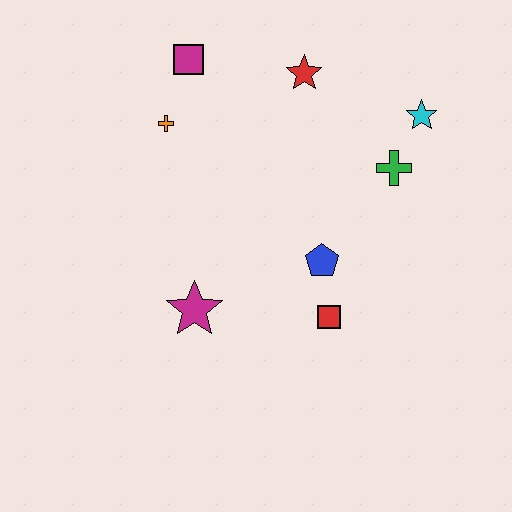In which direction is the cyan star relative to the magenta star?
The cyan star is to the right of the magenta star.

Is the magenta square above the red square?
Yes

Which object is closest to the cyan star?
The green cross is closest to the cyan star.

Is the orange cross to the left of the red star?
Yes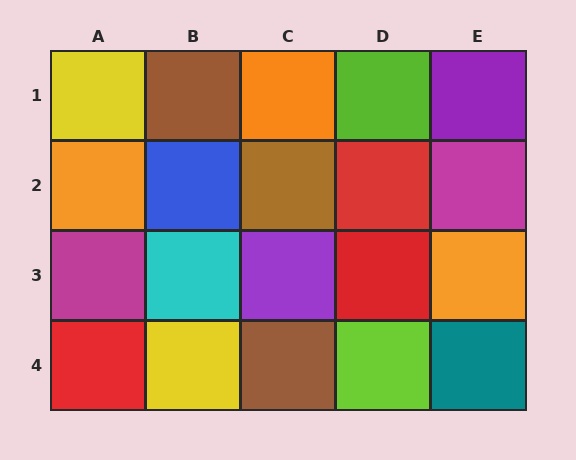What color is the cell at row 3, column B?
Cyan.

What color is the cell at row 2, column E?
Magenta.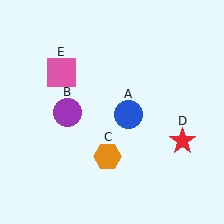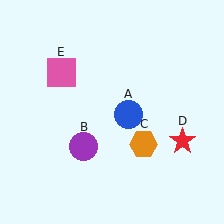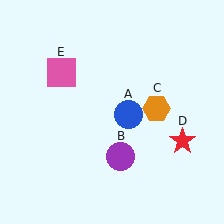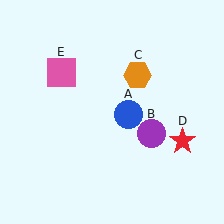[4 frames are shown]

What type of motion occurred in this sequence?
The purple circle (object B), orange hexagon (object C) rotated counterclockwise around the center of the scene.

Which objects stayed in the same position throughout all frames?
Blue circle (object A) and red star (object D) and pink square (object E) remained stationary.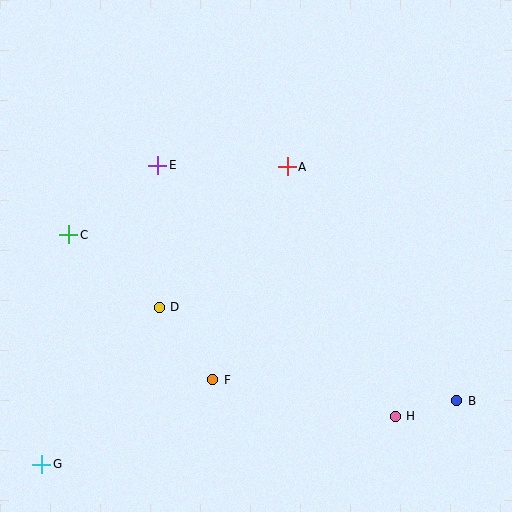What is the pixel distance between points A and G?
The distance between A and G is 386 pixels.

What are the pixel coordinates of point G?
Point G is at (42, 464).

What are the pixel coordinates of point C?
Point C is at (69, 235).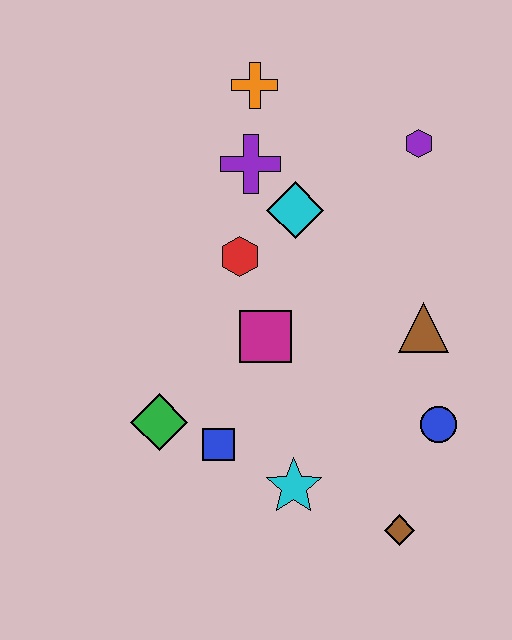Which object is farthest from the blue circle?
The orange cross is farthest from the blue circle.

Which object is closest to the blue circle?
The brown triangle is closest to the blue circle.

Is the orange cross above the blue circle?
Yes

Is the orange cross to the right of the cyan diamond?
No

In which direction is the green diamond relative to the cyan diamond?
The green diamond is below the cyan diamond.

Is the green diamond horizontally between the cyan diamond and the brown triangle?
No